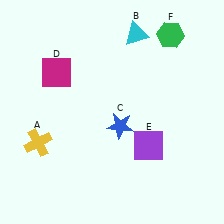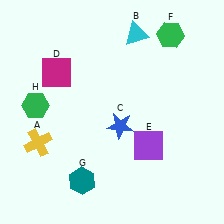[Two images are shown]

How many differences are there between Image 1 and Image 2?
There are 2 differences between the two images.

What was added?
A teal hexagon (G), a green hexagon (H) were added in Image 2.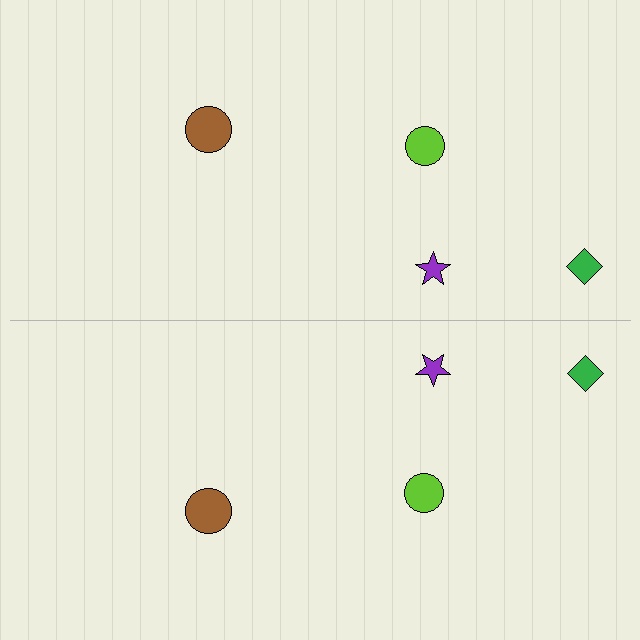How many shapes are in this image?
There are 8 shapes in this image.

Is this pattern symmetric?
Yes, this pattern has bilateral (reflection) symmetry.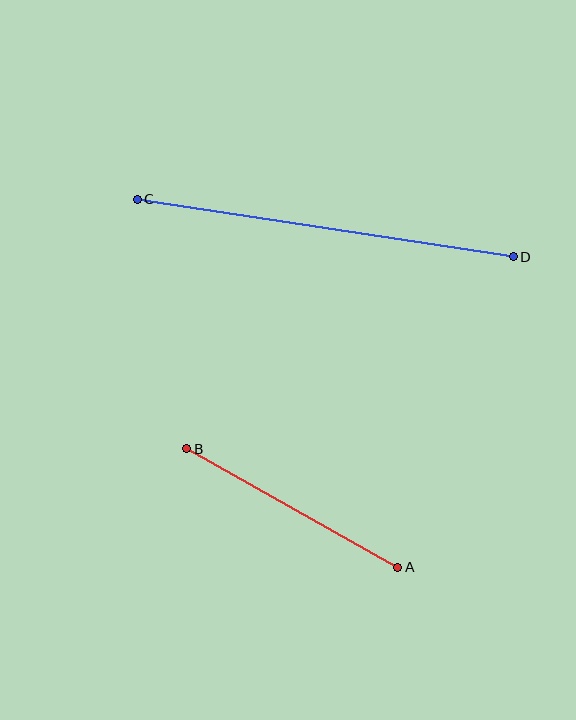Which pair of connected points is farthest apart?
Points C and D are farthest apart.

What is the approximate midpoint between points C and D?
The midpoint is at approximately (325, 228) pixels.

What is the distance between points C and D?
The distance is approximately 380 pixels.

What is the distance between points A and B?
The distance is approximately 242 pixels.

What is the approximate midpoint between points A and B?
The midpoint is at approximately (292, 508) pixels.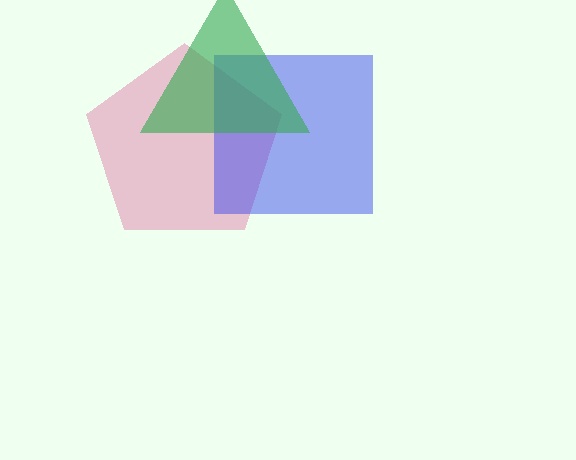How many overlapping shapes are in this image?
There are 3 overlapping shapes in the image.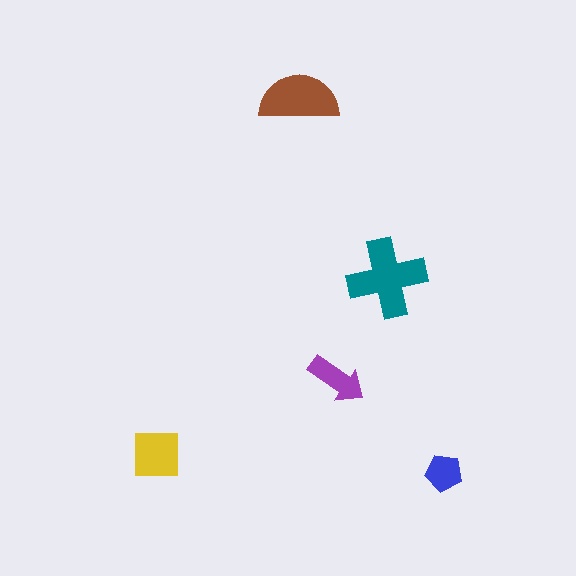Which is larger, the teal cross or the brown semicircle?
The teal cross.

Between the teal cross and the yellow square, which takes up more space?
The teal cross.